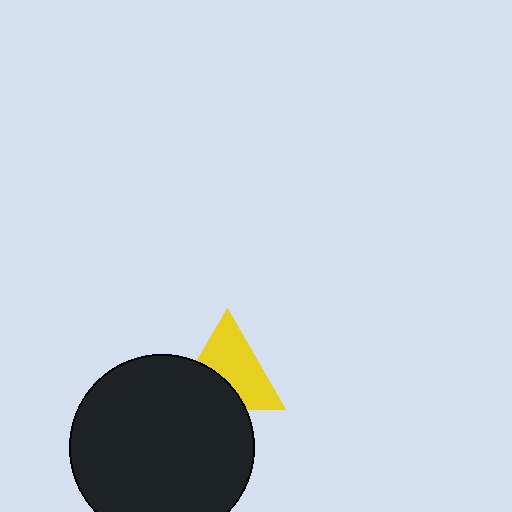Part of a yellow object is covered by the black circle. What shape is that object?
It is a triangle.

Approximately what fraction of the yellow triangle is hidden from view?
Roughly 37% of the yellow triangle is hidden behind the black circle.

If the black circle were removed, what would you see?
You would see the complete yellow triangle.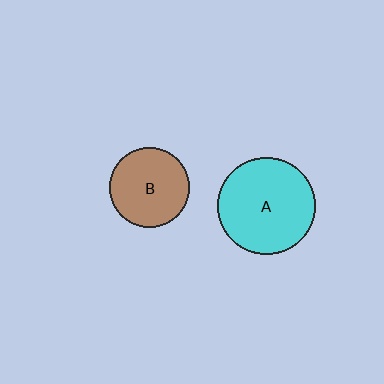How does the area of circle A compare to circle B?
Approximately 1.5 times.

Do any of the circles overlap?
No, none of the circles overlap.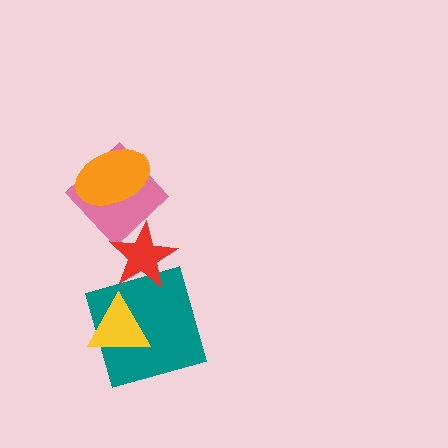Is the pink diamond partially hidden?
Yes, it is partially covered by another shape.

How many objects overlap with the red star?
1 object overlaps with the red star.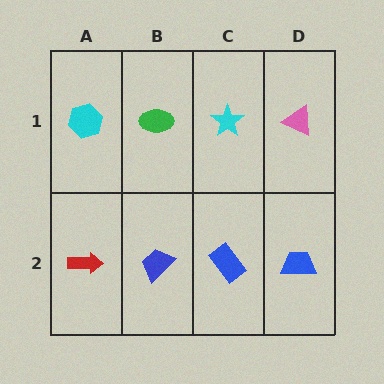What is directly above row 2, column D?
A pink triangle.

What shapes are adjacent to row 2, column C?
A cyan star (row 1, column C), a blue trapezoid (row 2, column B), a blue trapezoid (row 2, column D).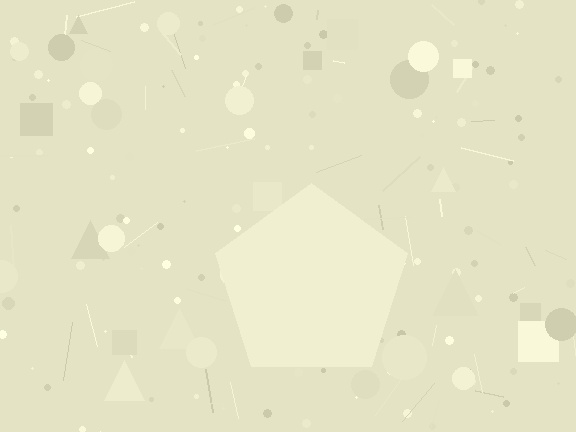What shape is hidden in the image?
A pentagon is hidden in the image.